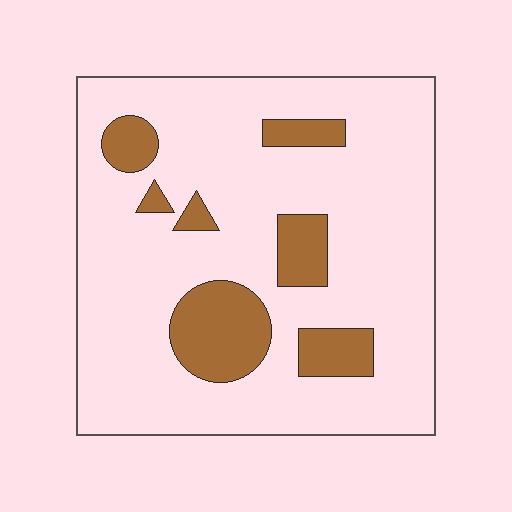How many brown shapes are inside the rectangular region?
7.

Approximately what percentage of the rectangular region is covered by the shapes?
Approximately 15%.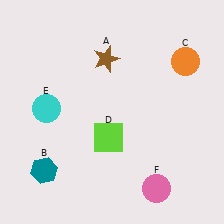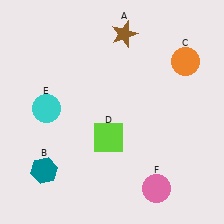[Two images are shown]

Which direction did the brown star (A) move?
The brown star (A) moved up.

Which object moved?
The brown star (A) moved up.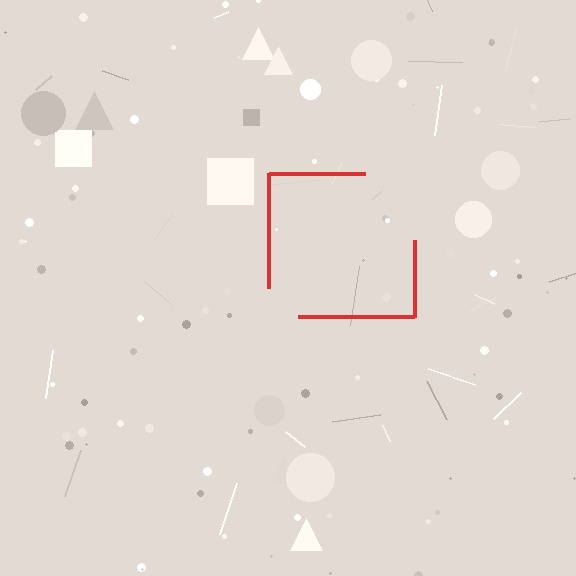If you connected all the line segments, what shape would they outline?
They would outline a square.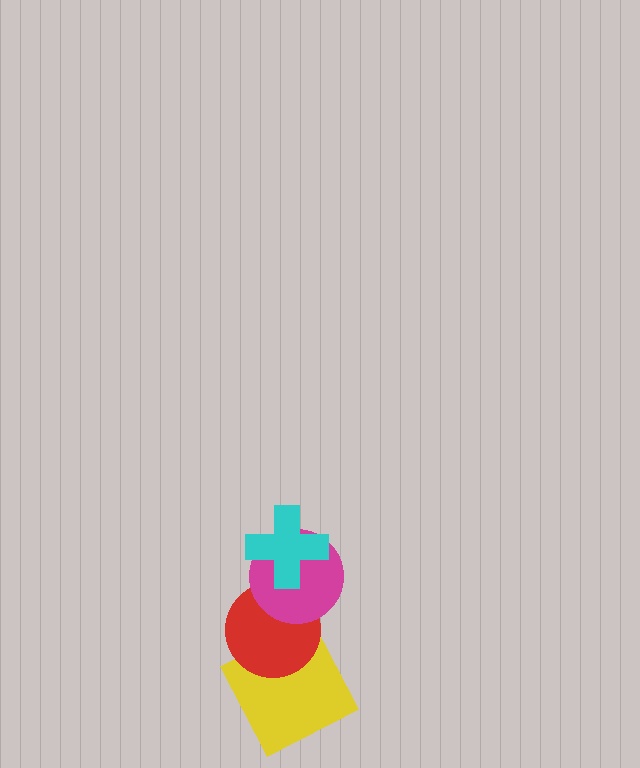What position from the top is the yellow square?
The yellow square is 4th from the top.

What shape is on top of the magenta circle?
The cyan cross is on top of the magenta circle.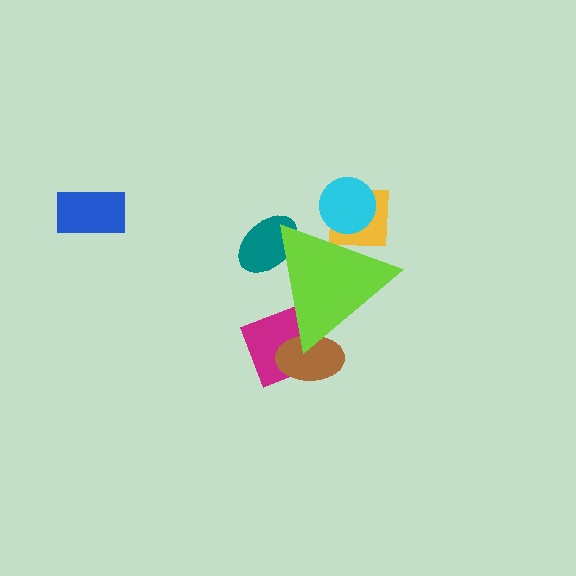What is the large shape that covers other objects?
A lime triangle.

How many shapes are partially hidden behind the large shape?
5 shapes are partially hidden.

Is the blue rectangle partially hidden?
No, the blue rectangle is fully visible.